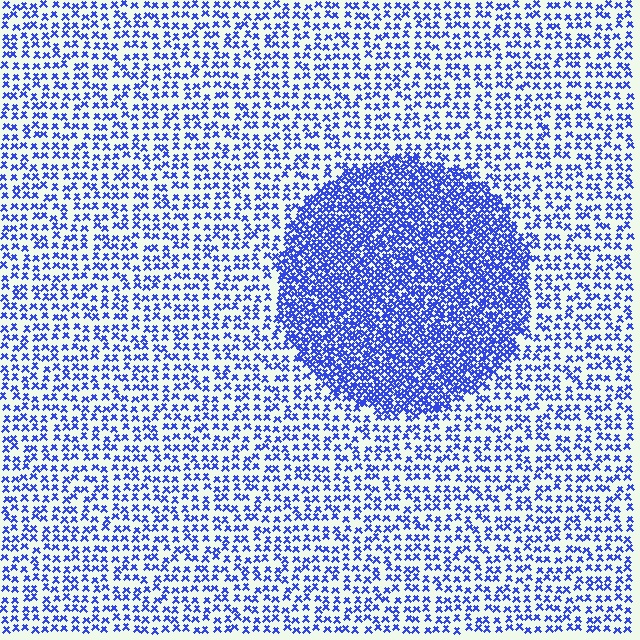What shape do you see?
I see a circle.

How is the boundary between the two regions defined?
The boundary is defined by a change in element density (approximately 2.4x ratio). All elements are the same color, size, and shape.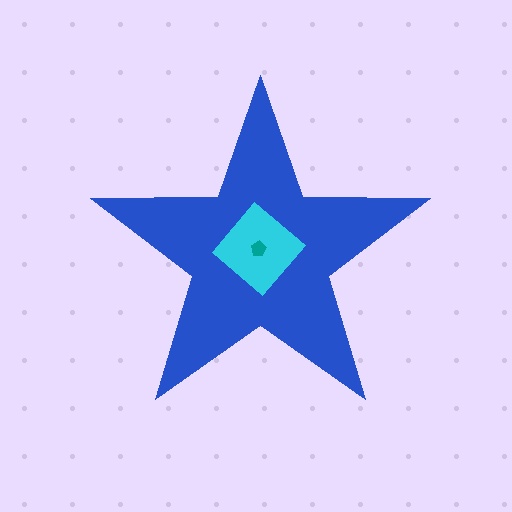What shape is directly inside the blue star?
The cyan diamond.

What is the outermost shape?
The blue star.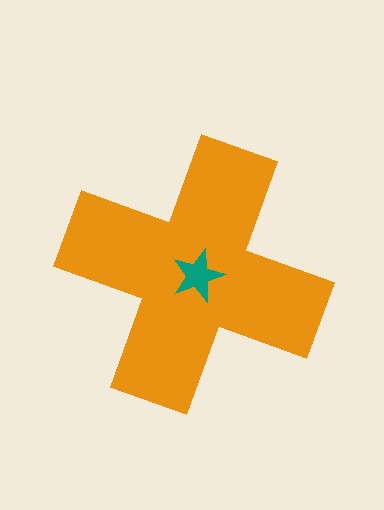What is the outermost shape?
The orange cross.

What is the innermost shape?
The teal star.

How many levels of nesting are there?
2.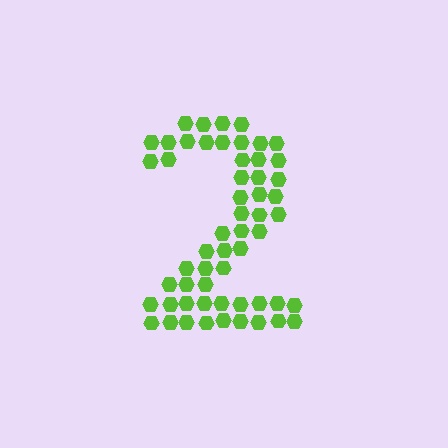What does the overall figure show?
The overall figure shows the digit 2.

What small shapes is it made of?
It is made of small hexagons.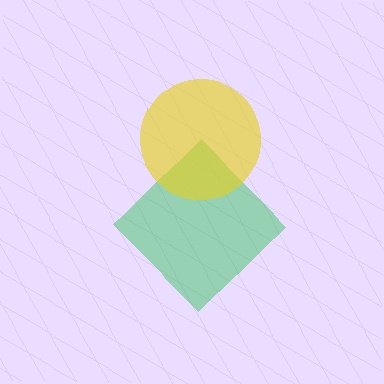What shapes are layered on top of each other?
The layered shapes are: a green diamond, a yellow circle.